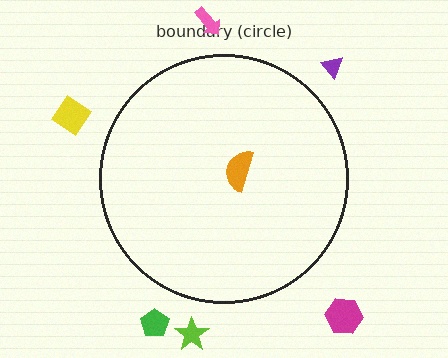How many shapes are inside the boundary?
1 inside, 6 outside.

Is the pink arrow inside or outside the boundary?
Outside.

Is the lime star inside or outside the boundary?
Outside.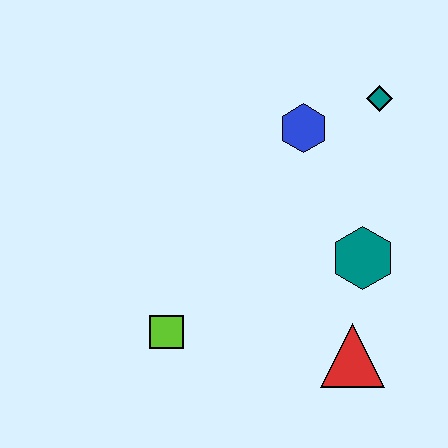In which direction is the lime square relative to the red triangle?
The lime square is to the left of the red triangle.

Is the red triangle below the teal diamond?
Yes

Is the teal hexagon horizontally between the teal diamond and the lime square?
Yes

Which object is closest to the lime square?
The red triangle is closest to the lime square.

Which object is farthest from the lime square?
The teal diamond is farthest from the lime square.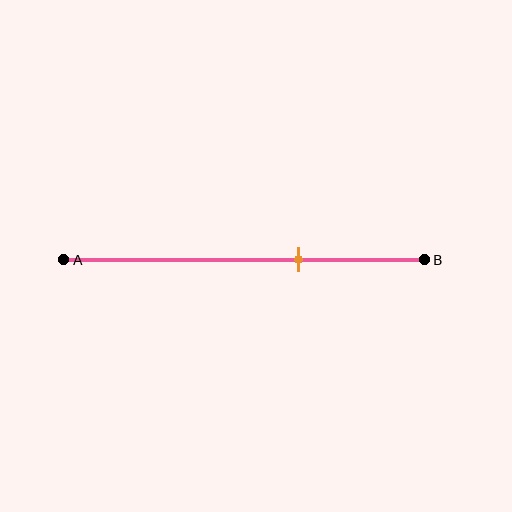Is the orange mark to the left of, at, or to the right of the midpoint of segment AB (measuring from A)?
The orange mark is to the right of the midpoint of segment AB.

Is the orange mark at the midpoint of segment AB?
No, the mark is at about 65% from A, not at the 50% midpoint.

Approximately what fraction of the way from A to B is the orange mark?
The orange mark is approximately 65% of the way from A to B.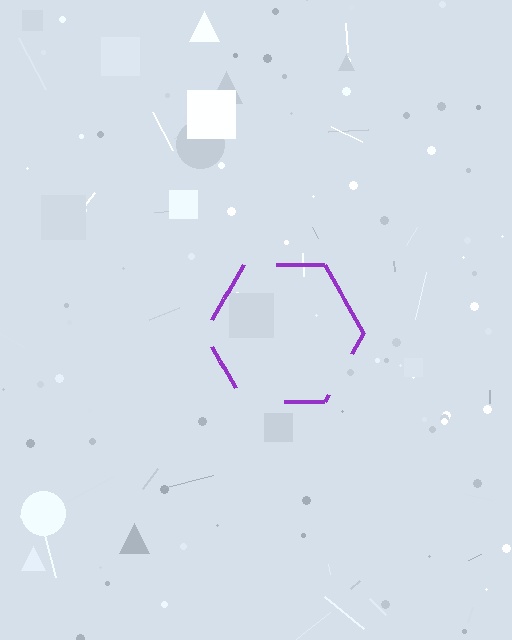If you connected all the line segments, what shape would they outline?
They would outline a hexagon.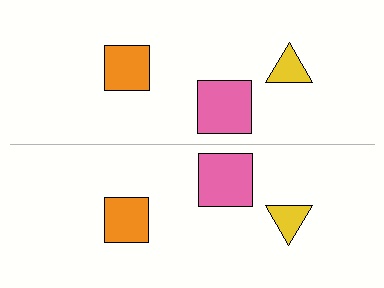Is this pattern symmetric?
Yes, this pattern has bilateral (reflection) symmetry.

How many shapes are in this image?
There are 6 shapes in this image.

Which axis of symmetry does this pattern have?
The pattern has a horizontal axis of symmetry running through the center of the image.